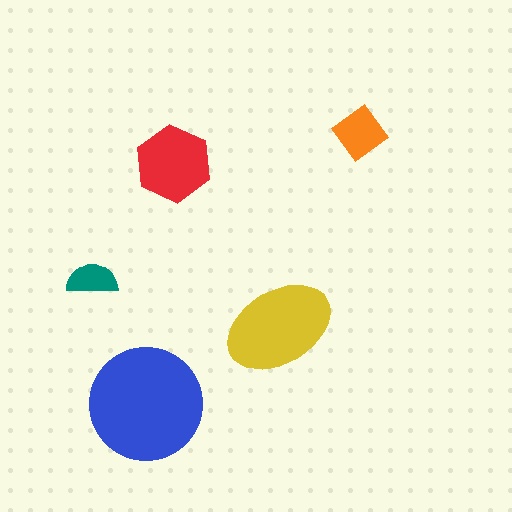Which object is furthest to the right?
The orange diamond is rightmost.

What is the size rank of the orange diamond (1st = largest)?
4th.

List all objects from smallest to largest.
The teal semicircle, the orange diamond, the red hexagon, the yellow ellipse, the blue circle.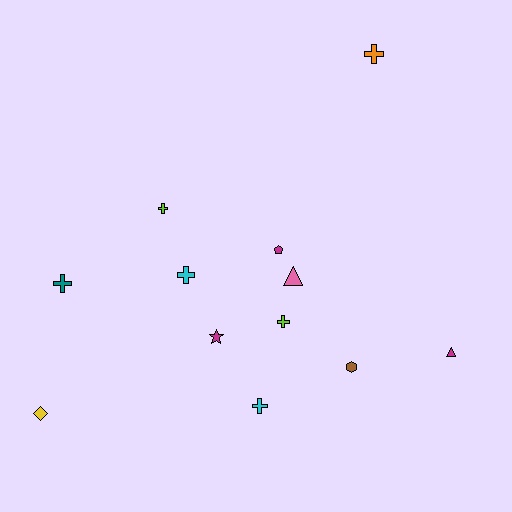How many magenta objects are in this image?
There are 3 magenta objects.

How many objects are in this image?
There are 12 objects.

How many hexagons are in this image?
There is 1 hexagon.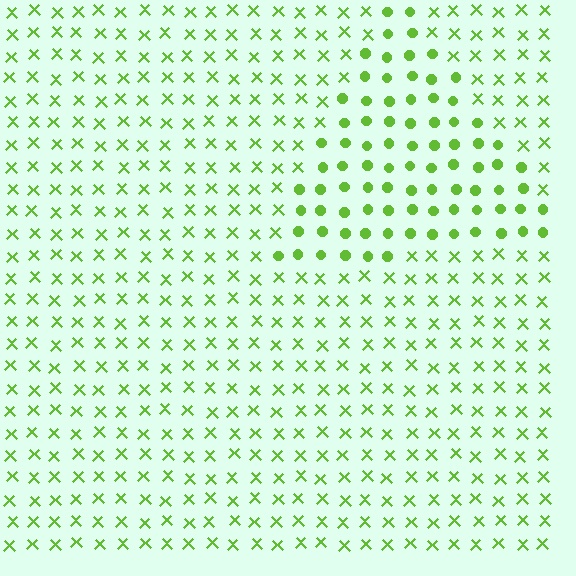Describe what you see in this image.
The image is filled with small lime elements arranged in a uniform grid. A triangle-shaped region contains circles, while the surrounding area contains X marks. The boundary is defined purely by the change in element shape.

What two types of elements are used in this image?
The image uses circles inside the triangle region and X marks outside it.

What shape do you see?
I see a triangle.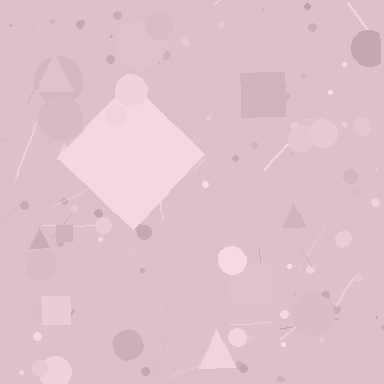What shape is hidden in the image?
A diamond is hidden in the image.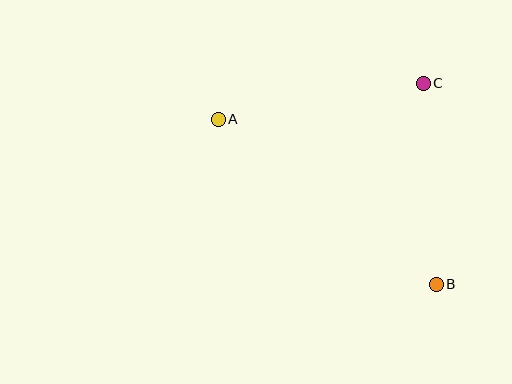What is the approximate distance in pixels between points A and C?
The distance between A and C is approximately 208 pixels.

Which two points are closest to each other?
Points B and C are closest to each other.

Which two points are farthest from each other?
Points A and B are farthest from each other.